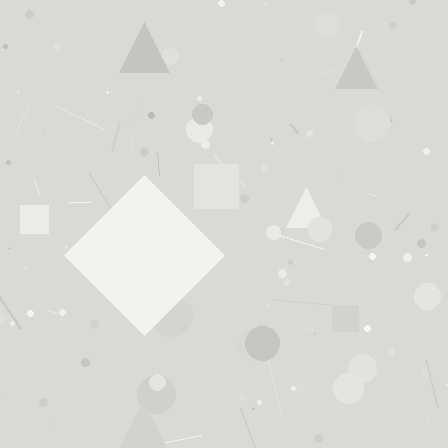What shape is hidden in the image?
A diamond is hidden in the image.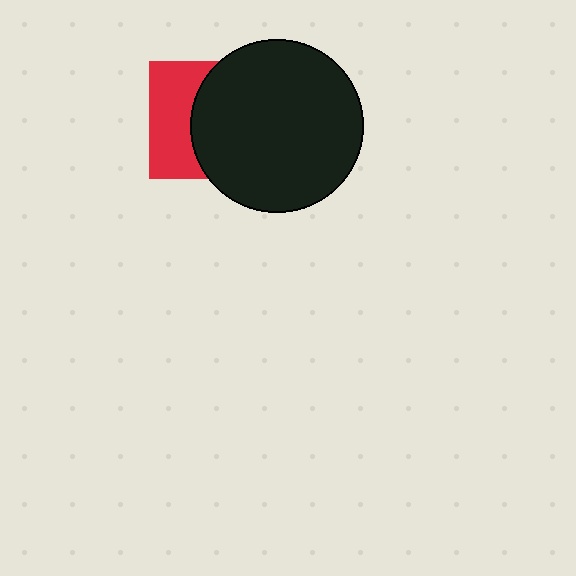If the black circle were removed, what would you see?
You would see the complete red square.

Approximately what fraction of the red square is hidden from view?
Roughly 59% of the red square is hidden behind the black circle.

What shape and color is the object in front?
The object in front is a black circle.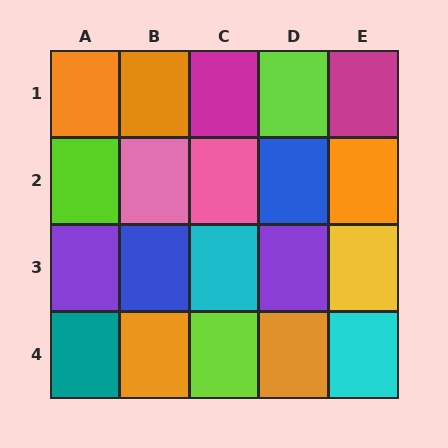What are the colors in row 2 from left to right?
Lime, pink, pink, blue, orange.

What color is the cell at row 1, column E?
Magenta.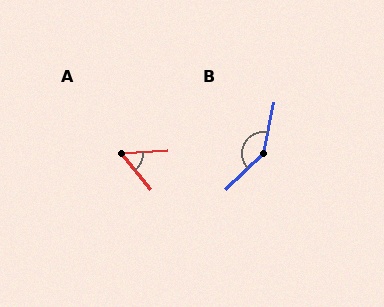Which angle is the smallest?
A, at approximately 55 degrees.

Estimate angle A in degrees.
Approximately 55 degrees.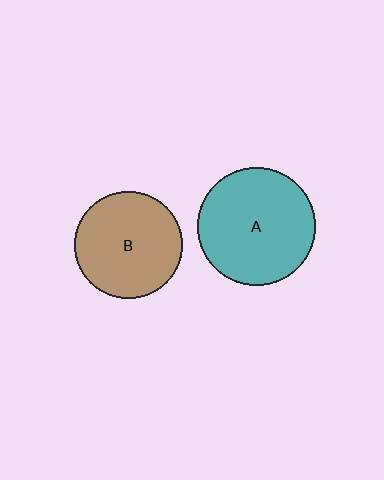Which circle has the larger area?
Circle A (teal).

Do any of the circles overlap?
No, none of the circles overlap.